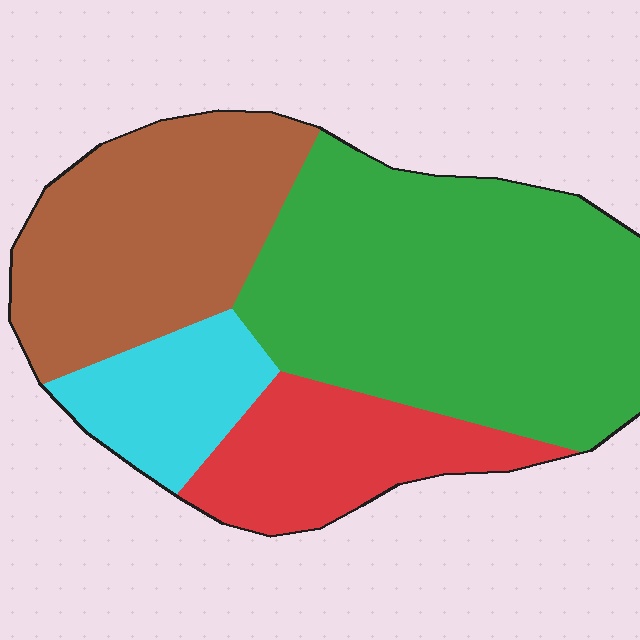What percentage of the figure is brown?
Brown takes up about one quarter (1/4) of the figure.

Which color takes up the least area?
Cyan, at roughly 10%.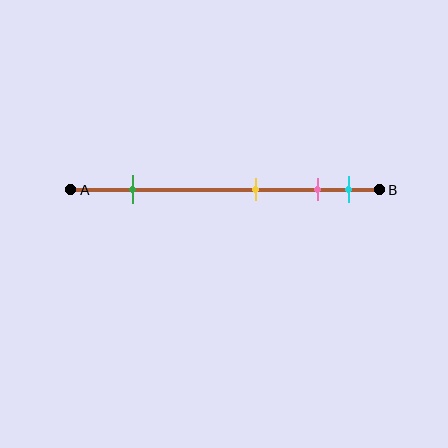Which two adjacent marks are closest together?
The pink and cyan marks are the closest adjacent pair.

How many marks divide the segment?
There are 4 marks dividing the segment.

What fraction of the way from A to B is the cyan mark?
The cyan mark is approximately 90% (0.9) of the way from A to B.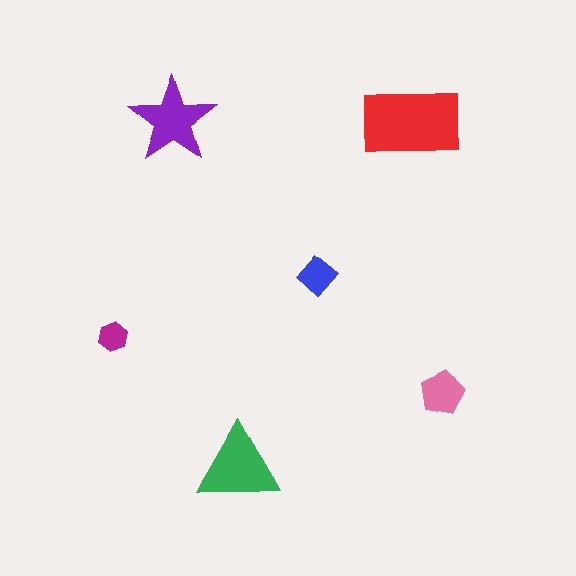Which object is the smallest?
The magenta hexagon.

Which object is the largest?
The red rectangle.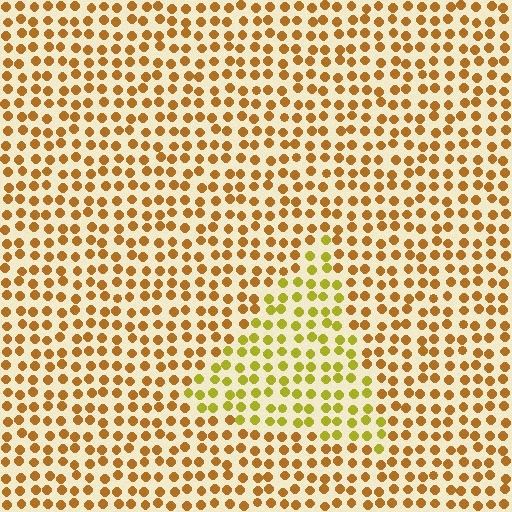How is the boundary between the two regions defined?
The boundary is defined purely by a slight shift in hue (about 31 degrees). Spacing, size, and orientation are identical on both sides.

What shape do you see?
I see a triangle.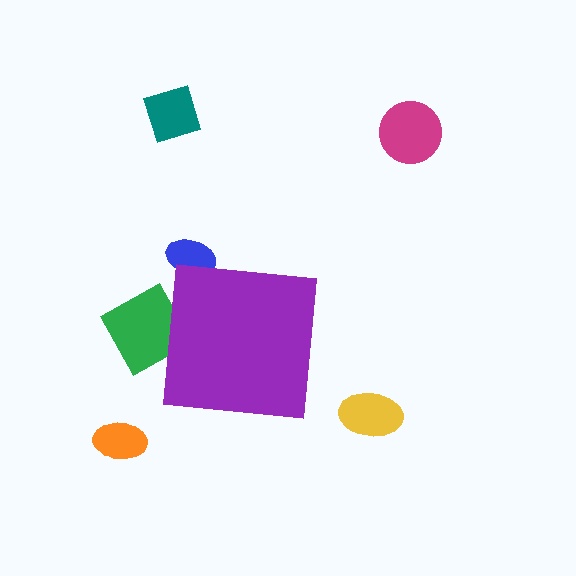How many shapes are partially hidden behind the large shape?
2 shapes are partially hidden.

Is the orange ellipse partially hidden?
No, the orange ellipse is fully visible.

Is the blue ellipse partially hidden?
Yes, the blue ellipse is partially hidden behind the purple square.